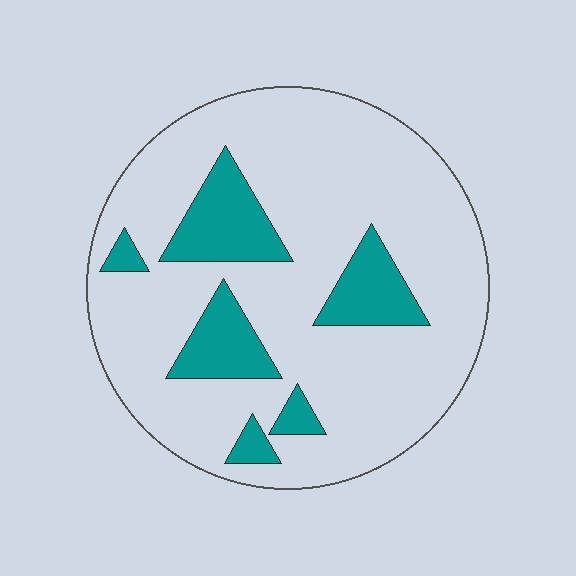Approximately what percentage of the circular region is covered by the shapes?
Approximately 20%.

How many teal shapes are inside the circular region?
6.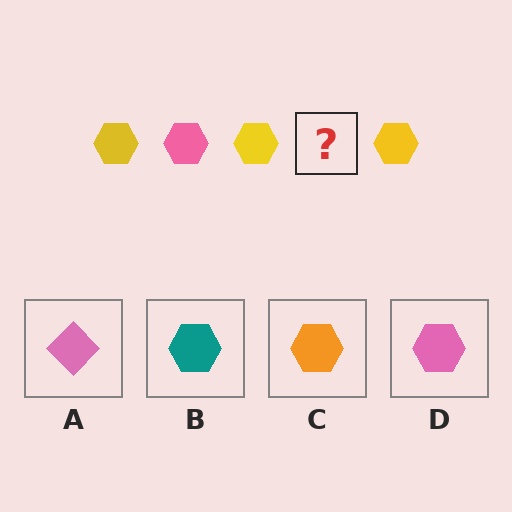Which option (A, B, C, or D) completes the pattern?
D.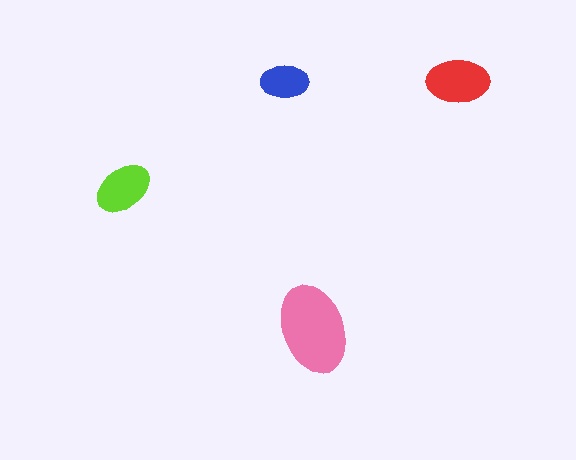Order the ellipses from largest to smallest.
the pink one, the red one, the lime one, the blue one.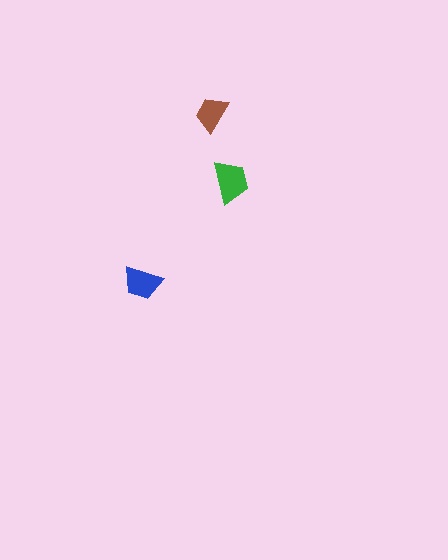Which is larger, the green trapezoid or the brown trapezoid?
The green one.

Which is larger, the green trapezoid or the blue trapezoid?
The green one.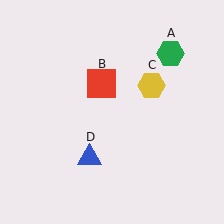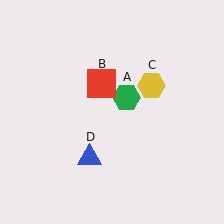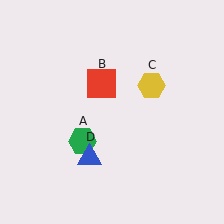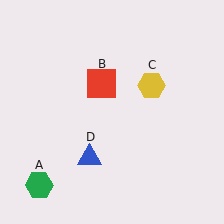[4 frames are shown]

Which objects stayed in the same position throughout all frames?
Red square (object B) and yellow hexagon (object C) and blue triangle (object D) remained stationary.